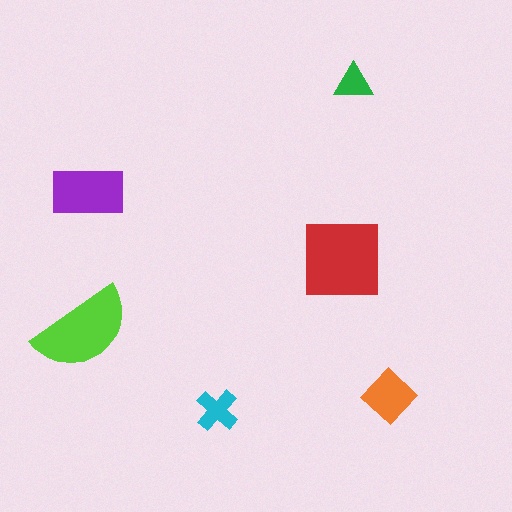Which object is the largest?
The red square.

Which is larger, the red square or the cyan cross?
The red square.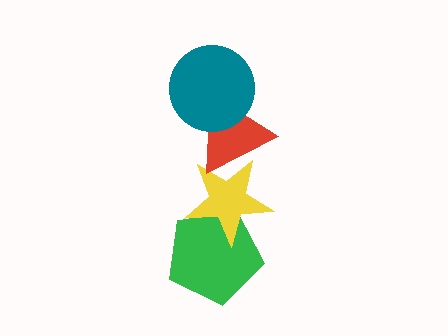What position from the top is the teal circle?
The teal circle is 1st from the top.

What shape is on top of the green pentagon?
The yellow star is on top of the green pentagon.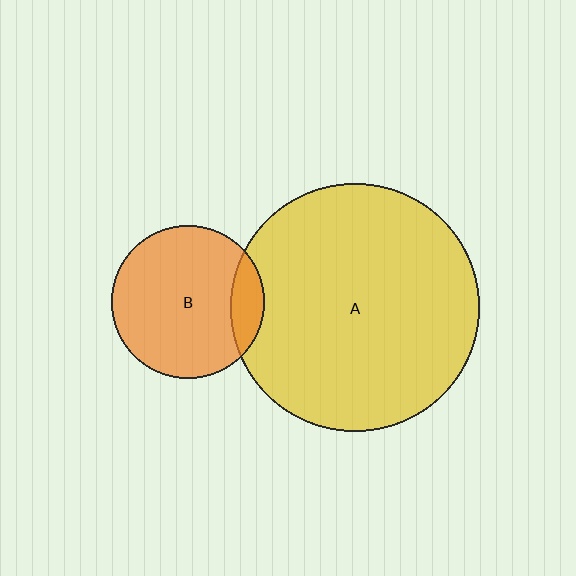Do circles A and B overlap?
Yes.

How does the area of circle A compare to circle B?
Approximately 2.6 times.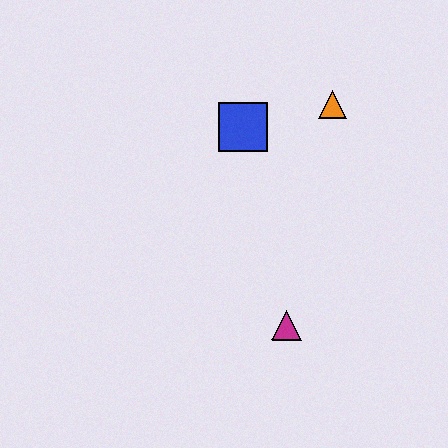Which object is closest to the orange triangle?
The blue square is closest to the orange triangle.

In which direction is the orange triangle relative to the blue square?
The orange triangle is to the right of the blue square.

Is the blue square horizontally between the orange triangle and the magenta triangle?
No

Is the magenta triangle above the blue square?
No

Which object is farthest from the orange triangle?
The magenta triangle is farthest from the orange triangle.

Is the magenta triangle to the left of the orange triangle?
Yes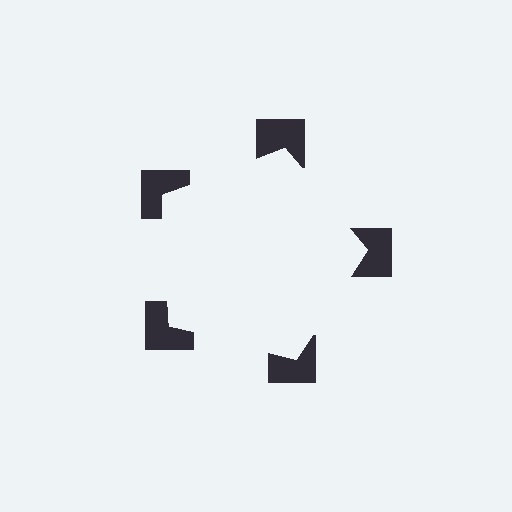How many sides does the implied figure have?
5 sides.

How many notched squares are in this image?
There are 5 — one at each vertex of the illusory pentagon.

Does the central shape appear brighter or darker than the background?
It typically appears slightly brighter than the background, even though no actual brightness change is drawn.